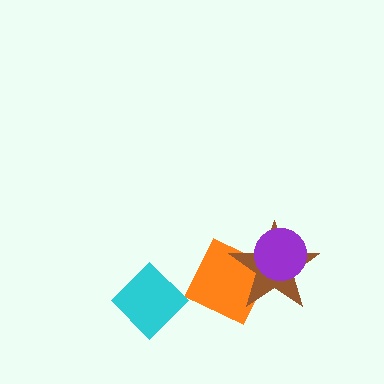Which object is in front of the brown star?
The purple circle is in front of the brown star.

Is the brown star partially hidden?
Yes, it is partially covered by another shape.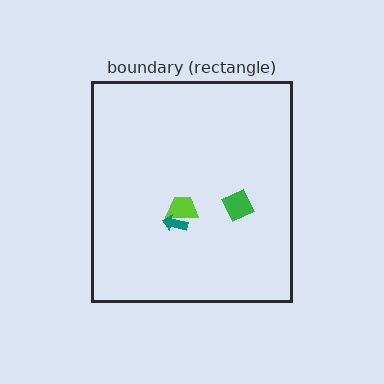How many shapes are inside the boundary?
3 inside, 0 outside.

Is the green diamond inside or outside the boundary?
Inside.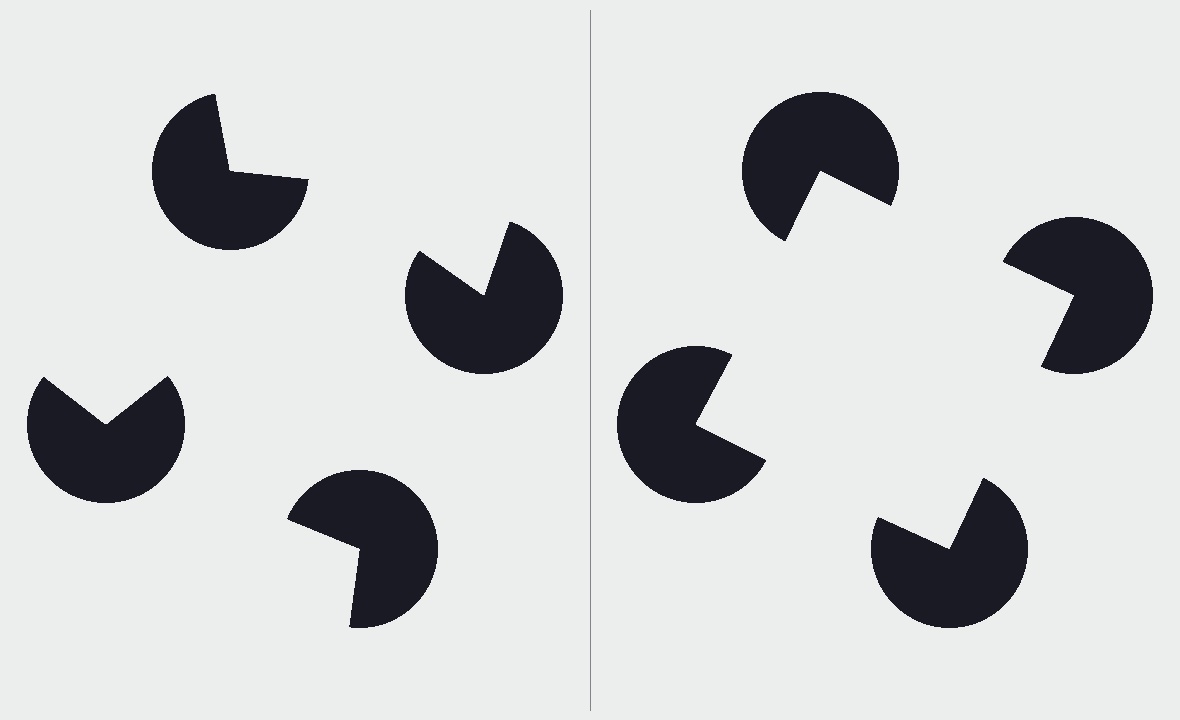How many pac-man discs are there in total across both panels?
8 — 4 on each side.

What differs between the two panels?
The pac-man discs are positioned identically on both sides; only the wedge orientations differ. On the right they align to a square; on the left they are misaligned.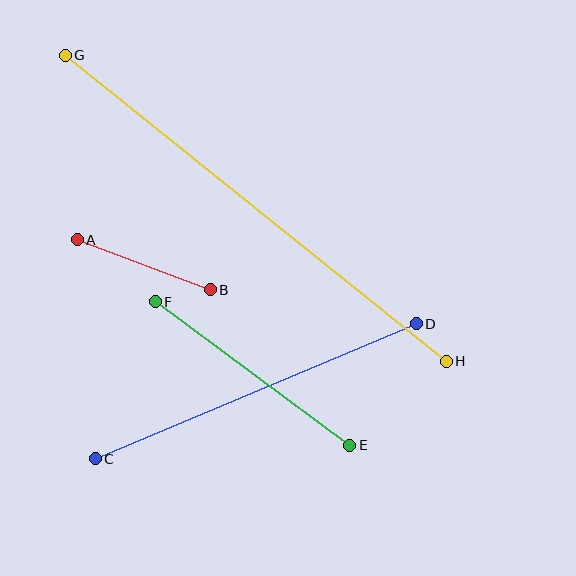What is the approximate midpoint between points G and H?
The midpoint is at approximately (256, 208) pixels.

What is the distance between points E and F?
The distance is approximately 242 pixels.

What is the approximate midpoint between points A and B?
The midpoint is at approximately (144, 265) pixels.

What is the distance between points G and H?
The distance is approximately 489 pixels.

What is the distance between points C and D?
The distance is approximately 348 pixels.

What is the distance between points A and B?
The distance is approximately 143 pixels.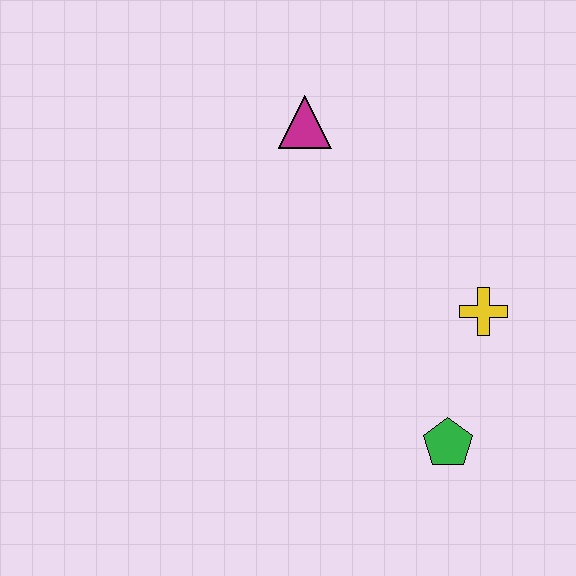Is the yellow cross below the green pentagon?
No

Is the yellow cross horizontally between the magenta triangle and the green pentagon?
No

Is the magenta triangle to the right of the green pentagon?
No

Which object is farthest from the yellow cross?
The magenta triangle is farthest from the yellow cross.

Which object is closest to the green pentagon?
The yellow cross is closest to the green pentagon.